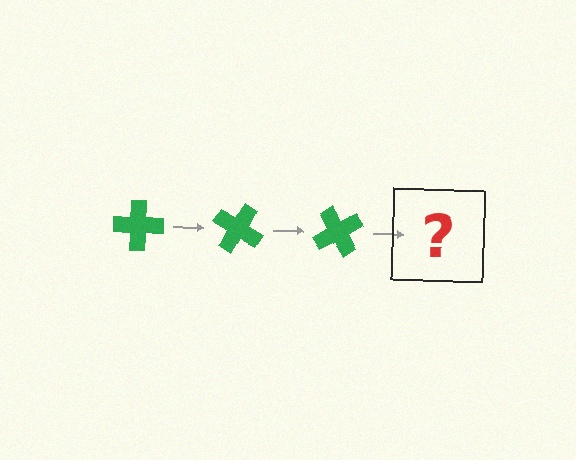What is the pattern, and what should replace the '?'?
The pattern is that the cross rotates 30 degrees each step. The '?' should be a green cross rotated 90 degrees.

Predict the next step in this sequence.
The next step is a green cross rotated 90 degrees.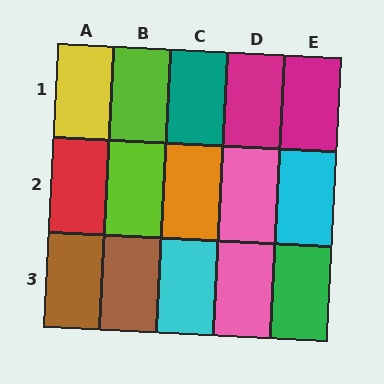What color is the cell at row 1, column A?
Yellow.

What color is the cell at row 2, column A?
Red.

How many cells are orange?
1 cell is orange.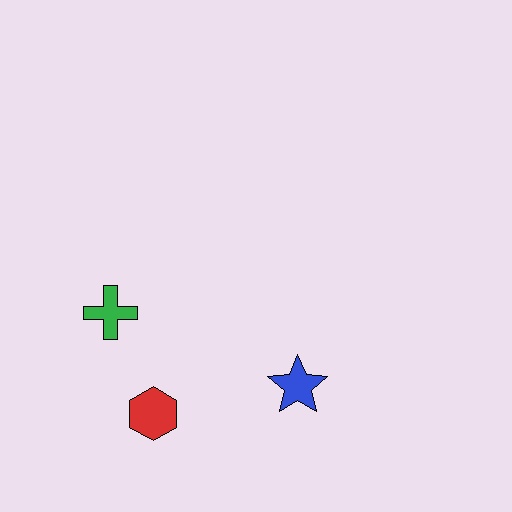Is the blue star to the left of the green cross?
No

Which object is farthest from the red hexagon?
The blue star is farthest from the red hexagon.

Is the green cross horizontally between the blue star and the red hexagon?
No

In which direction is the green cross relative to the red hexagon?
The green cross is above the red hexagon.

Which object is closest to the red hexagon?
The green cross is closest to the red hexagon.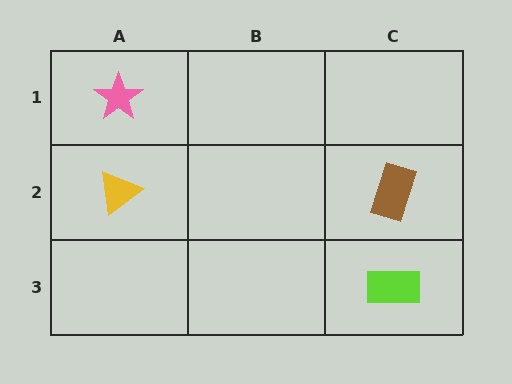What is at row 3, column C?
A lime rectangle.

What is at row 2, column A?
A yellow triangle.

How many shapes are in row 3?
1 shape.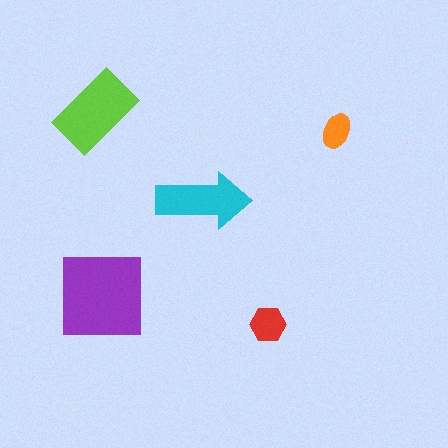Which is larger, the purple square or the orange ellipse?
The purple square.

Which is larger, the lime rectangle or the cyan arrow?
The lime rectangle.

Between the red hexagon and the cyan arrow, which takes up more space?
The cyan arrow.